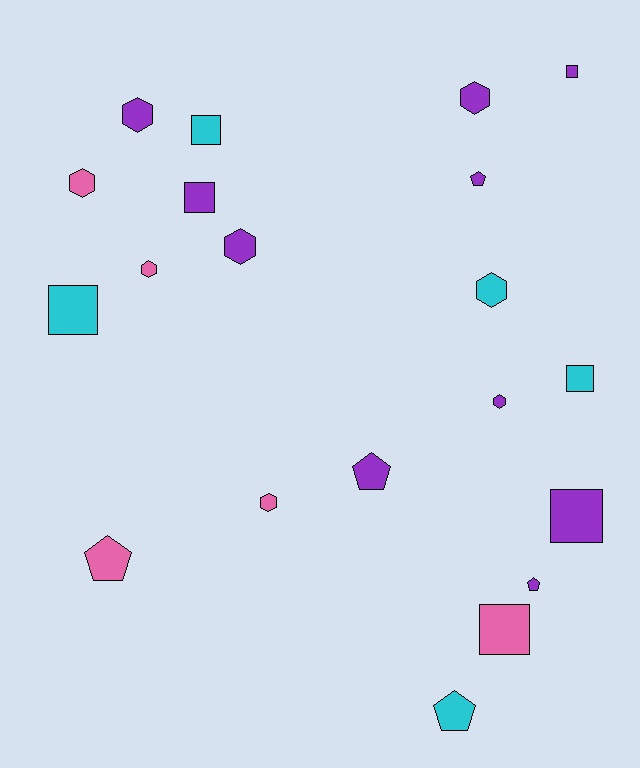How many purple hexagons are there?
There are 4 purple hexagons.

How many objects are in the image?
There are 20 objects.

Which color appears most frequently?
Purple, with 10 objects.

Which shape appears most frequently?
Hexagon, with 8 objects.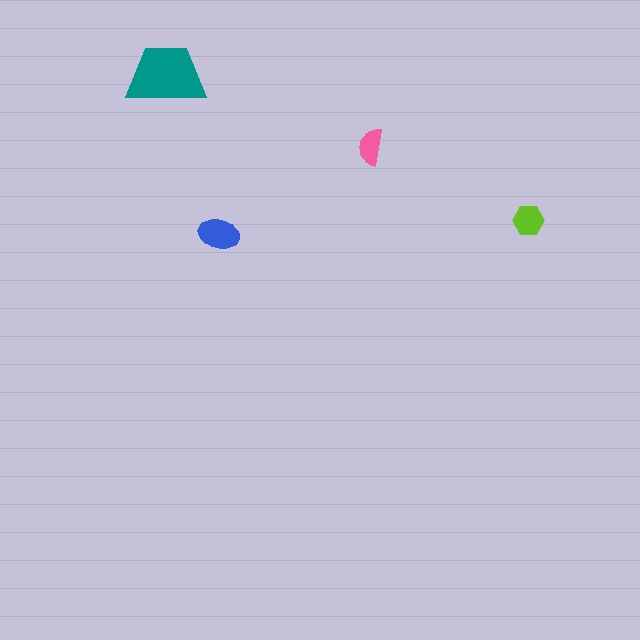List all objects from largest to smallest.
The teal trapezoid, the blue ellipse, the lime hexagon, the pink semicircle.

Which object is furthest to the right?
The lime hexagon is rightmost.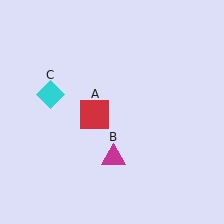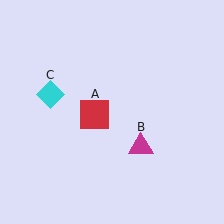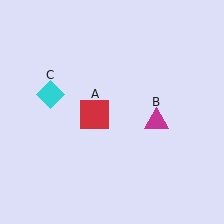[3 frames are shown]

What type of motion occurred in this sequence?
The magenta triangle (object B) rotated counterclockwise around the center of the scene.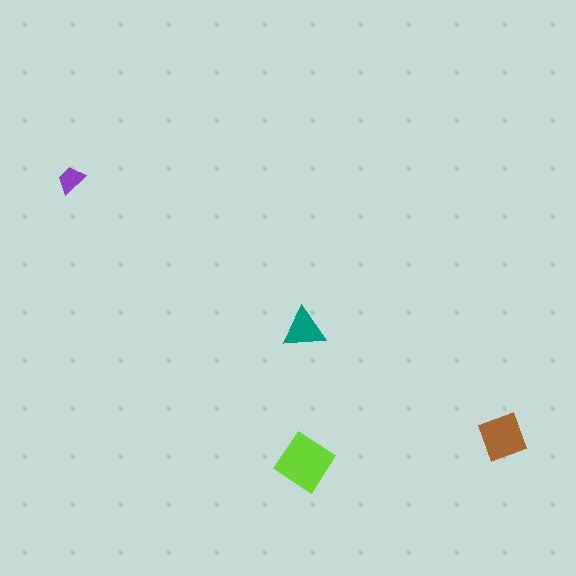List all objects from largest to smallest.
The lime diamond, the brown square, the teal triangle, the purple trapezoid.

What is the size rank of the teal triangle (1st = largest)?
3rd.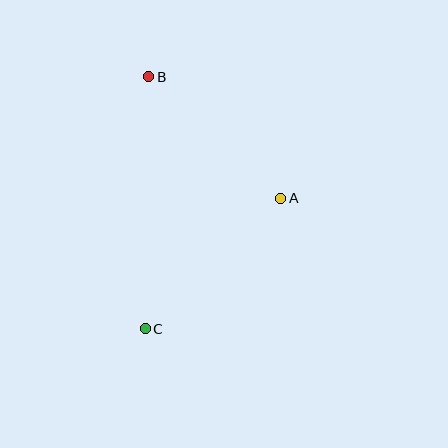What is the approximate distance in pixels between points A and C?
The distance between A and C is approximately 188 pixels.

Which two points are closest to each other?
Points A and B are closest to each other.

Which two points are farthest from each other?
Points B and C are farthest from each other.